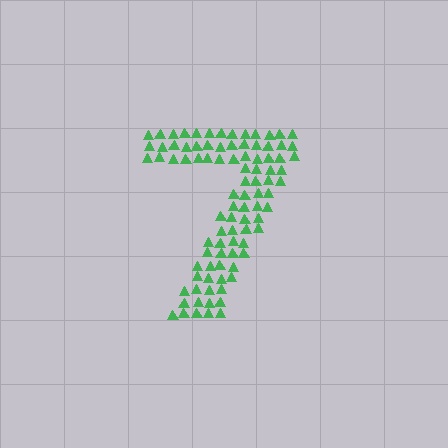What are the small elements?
The small elements are triangles.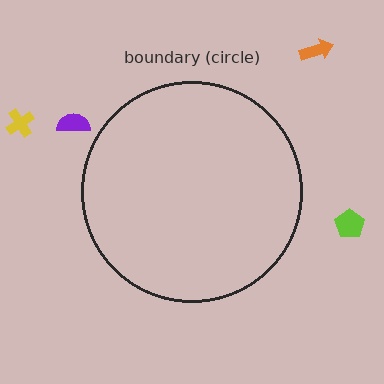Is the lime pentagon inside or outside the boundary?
Outside.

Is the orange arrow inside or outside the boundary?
Outside.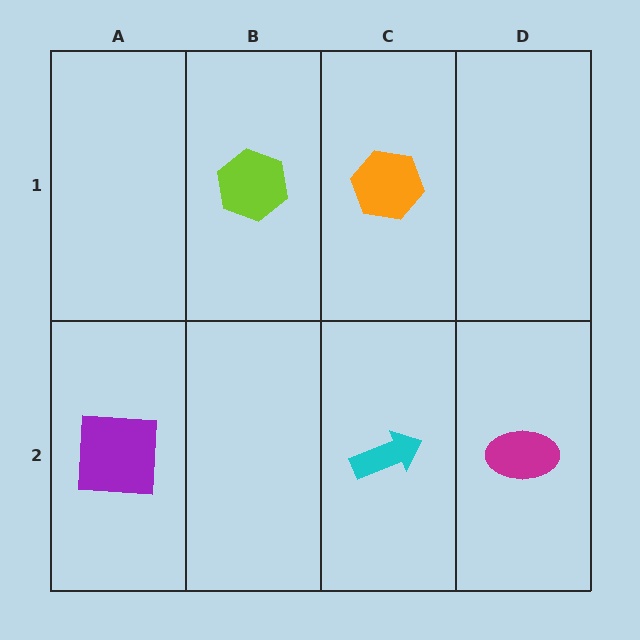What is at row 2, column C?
A cyan arrow.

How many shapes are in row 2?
3 shapes.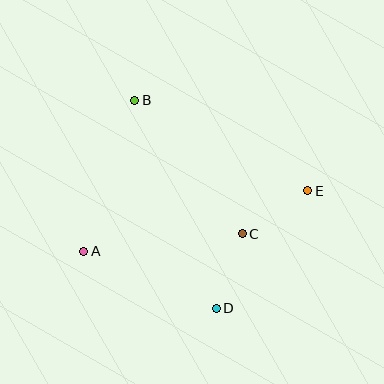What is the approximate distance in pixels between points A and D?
The distance between A and D is approximately 144 pixels.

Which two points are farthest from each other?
Points A and E are farthest from each other.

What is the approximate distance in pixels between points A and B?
The distance between A and B is approximately 159 pixels.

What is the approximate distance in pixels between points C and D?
The distance between C and D is approximately 79 pixels.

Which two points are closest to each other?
Points C and E are closest to each other.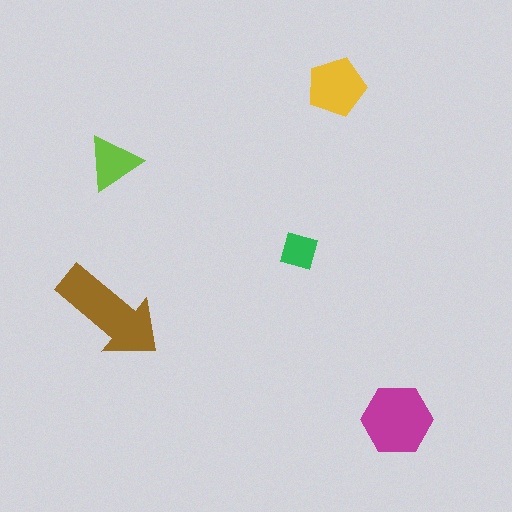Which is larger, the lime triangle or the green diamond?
The lime triangle.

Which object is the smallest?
The green diamond.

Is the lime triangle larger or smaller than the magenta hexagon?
Smaller.